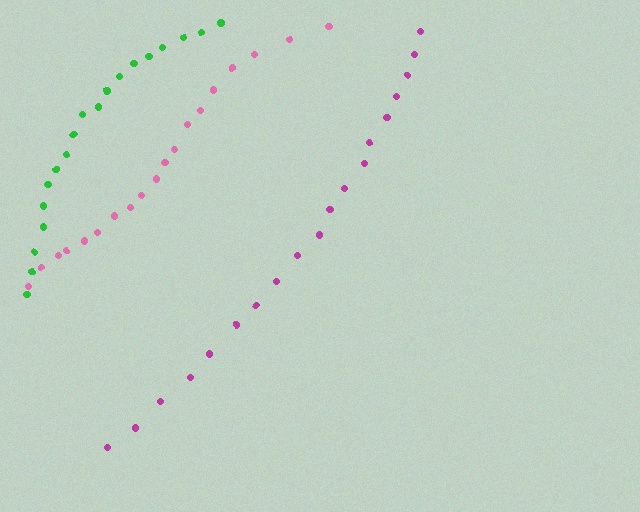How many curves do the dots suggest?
There are 3 distinct paths.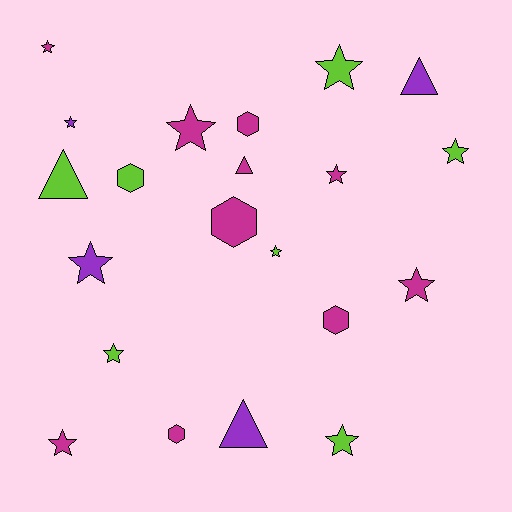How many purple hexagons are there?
There are no purple hexagons.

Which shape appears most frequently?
Star, with 12 objects.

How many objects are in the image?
There are 21 objects.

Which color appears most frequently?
Magenta, with 10 objects.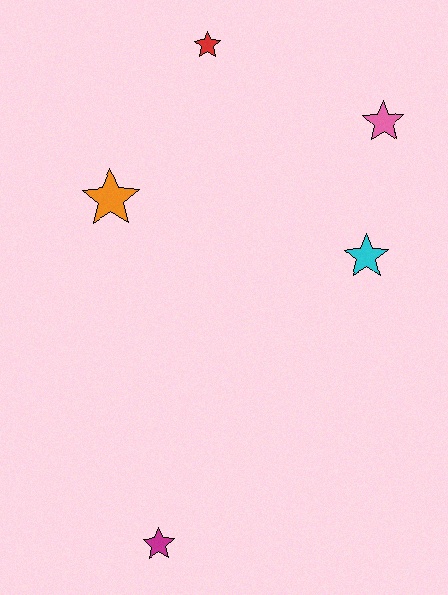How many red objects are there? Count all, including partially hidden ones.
There is 1 red object.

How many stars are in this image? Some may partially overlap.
There are 5 stars.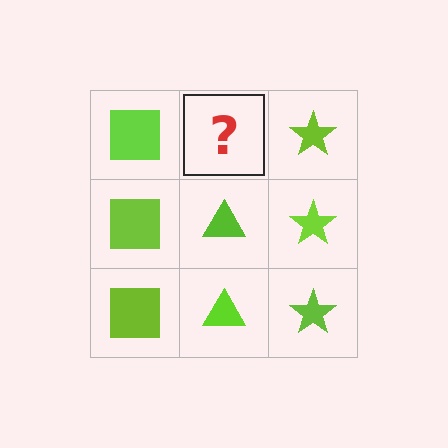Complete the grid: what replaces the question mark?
The question mark should be replaced with a lime triangle.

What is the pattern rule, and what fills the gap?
The rule is that each column has a consistent shape. The gap should be filled with a lime triangle.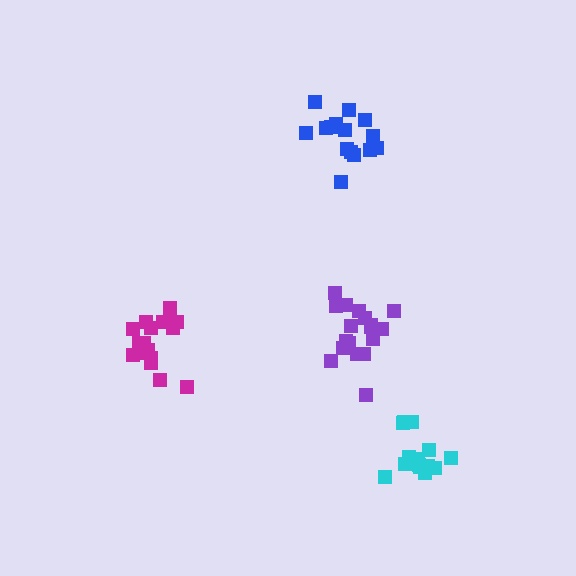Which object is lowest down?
The cyan cluster is bottommost.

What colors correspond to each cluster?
The clusters are colored: purple, blue, cyan, magenta.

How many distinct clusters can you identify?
There are 4 distinct clusters.